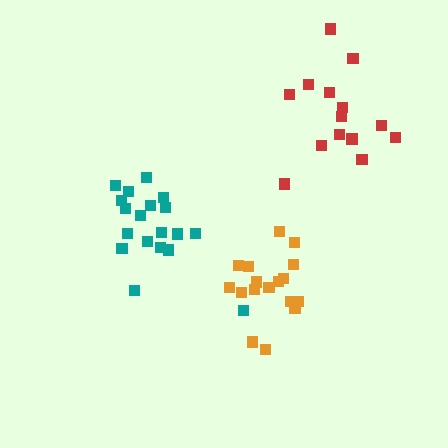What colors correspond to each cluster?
The clusters are colored: teal, red, orange.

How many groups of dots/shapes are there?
There are 3 groups.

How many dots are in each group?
Group 1: 19 dots, Group 2: 14 dots, Group 3: 17 dots (50 total).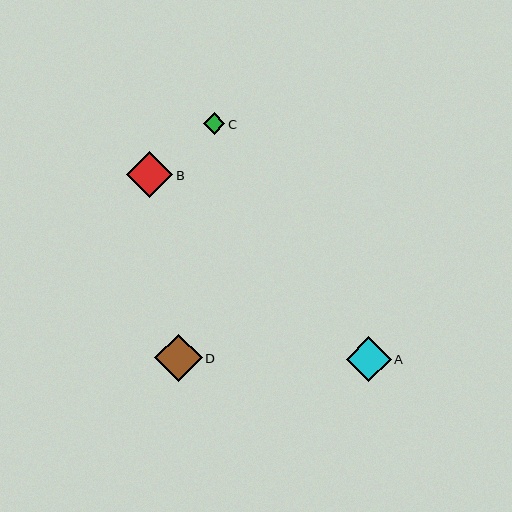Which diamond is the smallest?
Diamond C is the smallest with a size of approximately 21 pixels.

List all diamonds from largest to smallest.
From largest to smallest: D, B, A, C.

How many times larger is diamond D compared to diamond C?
Diamond D is approximately 2.3 times the size of diamond C.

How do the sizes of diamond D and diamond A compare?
Diamond D and diamond A are approximately the same size.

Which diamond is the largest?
Diamond D is the largest with a size of approximately 48 pixels.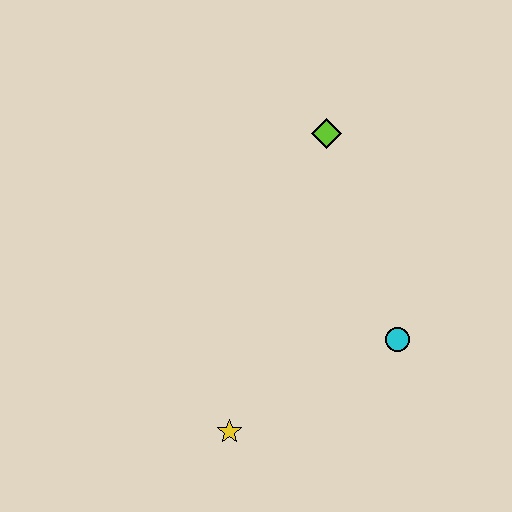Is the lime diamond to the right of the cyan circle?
No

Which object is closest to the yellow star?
The cyan circle is closest to the yellow star.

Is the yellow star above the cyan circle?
No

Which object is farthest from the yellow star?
The lime diamond is farthest from the yellow star.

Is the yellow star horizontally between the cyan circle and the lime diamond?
No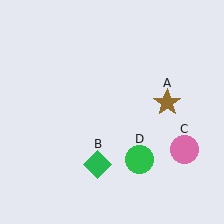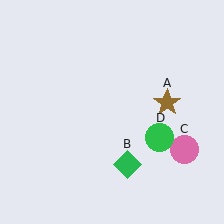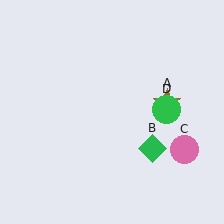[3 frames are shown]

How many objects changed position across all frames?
2 objects changed position: green diamond (object B), green circle (object D).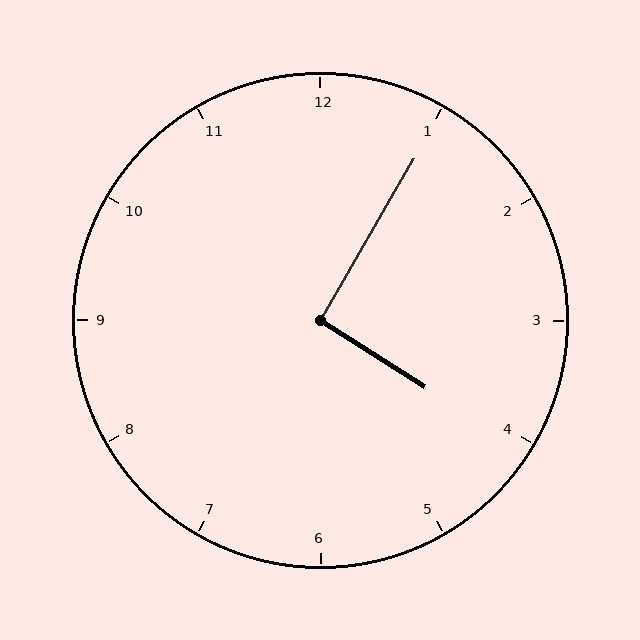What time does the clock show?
4:05.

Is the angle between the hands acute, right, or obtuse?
It is right.